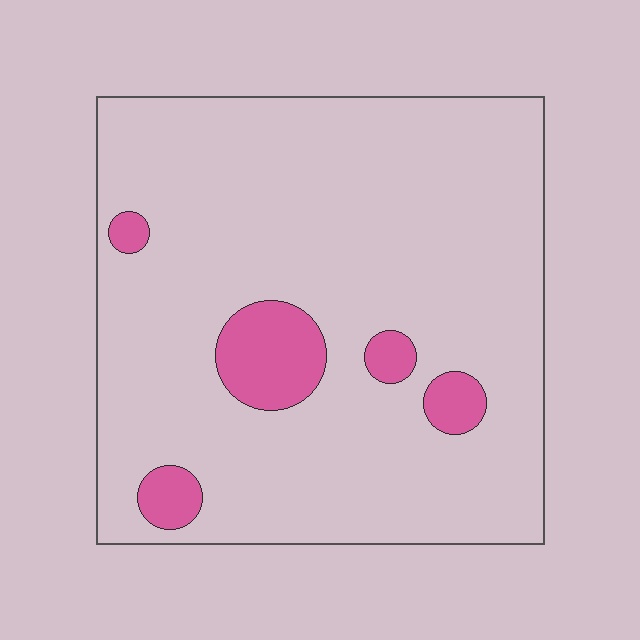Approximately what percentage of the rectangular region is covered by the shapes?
Approximately 10%.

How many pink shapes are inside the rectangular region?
5.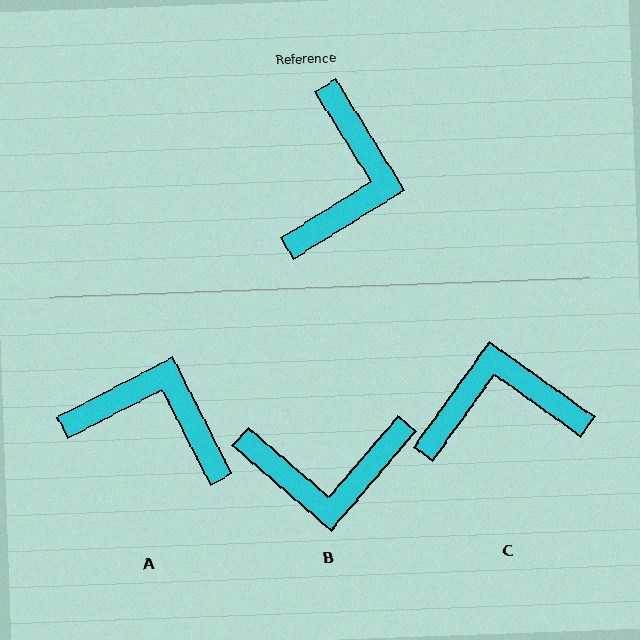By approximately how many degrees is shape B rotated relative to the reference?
Approximately 72 degrees clockwise.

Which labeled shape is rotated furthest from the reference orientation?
C, about 113 degrees away.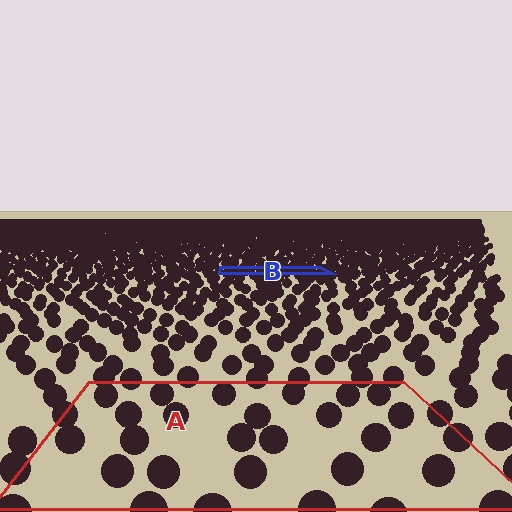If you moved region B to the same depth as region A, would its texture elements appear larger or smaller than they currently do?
They would appear larger. At a closer depth, the same texture elements are projected at a bigger on-screen size.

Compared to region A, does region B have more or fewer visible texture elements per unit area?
Region B has more texture elements per unit area — they are packed more densely because it is farther away.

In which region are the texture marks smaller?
The texture marks are smaller in region B, because it is farther away.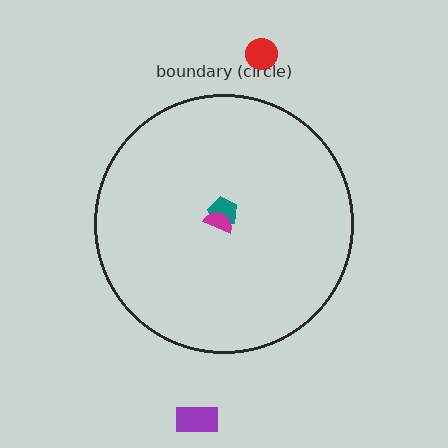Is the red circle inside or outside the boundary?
Outside.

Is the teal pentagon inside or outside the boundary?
Inside.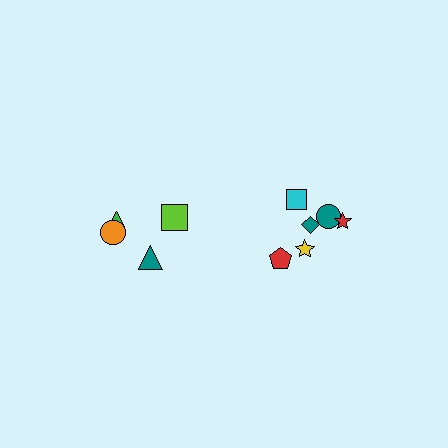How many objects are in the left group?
There are 4 objects.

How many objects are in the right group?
There are 6 objects.